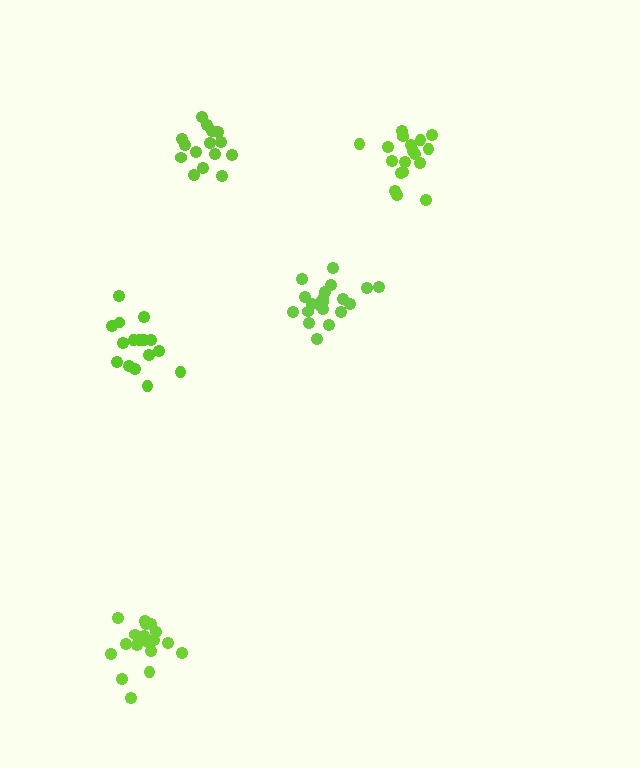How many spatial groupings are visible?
There are 5 spatial groupings.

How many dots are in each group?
Group 1: 20 dots, Group 2: 15 dots, Group 3: 18 dots, Group 4: 16 dots, Group 5: 18 dots (87 total).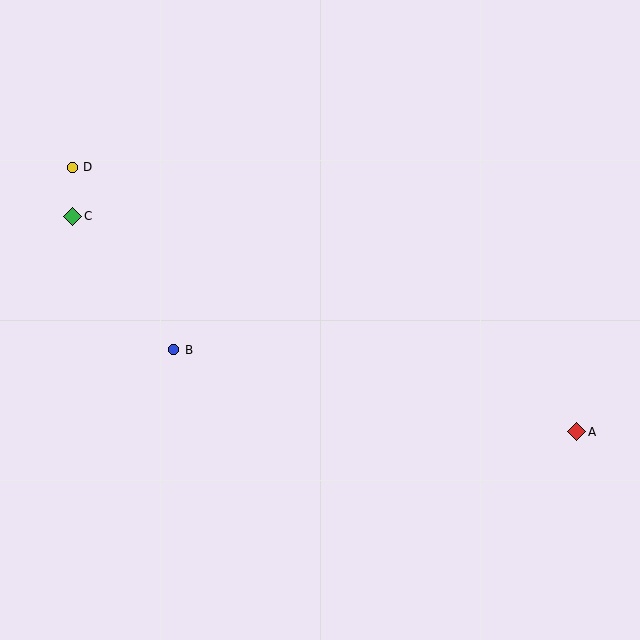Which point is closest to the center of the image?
Point B at (174, 350) is closest to the center.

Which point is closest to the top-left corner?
Point D is closest to the top-left corner.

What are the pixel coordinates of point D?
Point D is at (72, 167).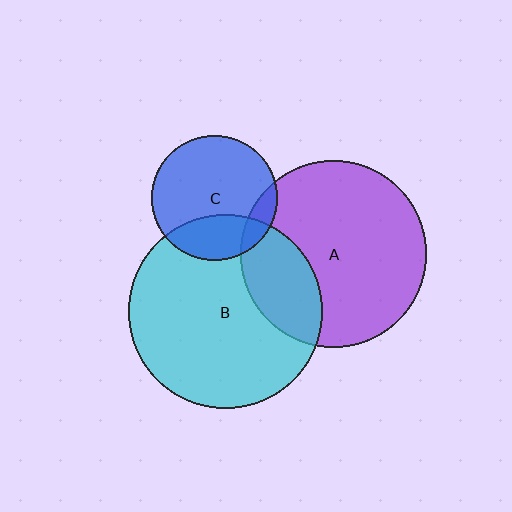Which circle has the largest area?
Circle B (cyan).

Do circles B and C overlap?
Yes.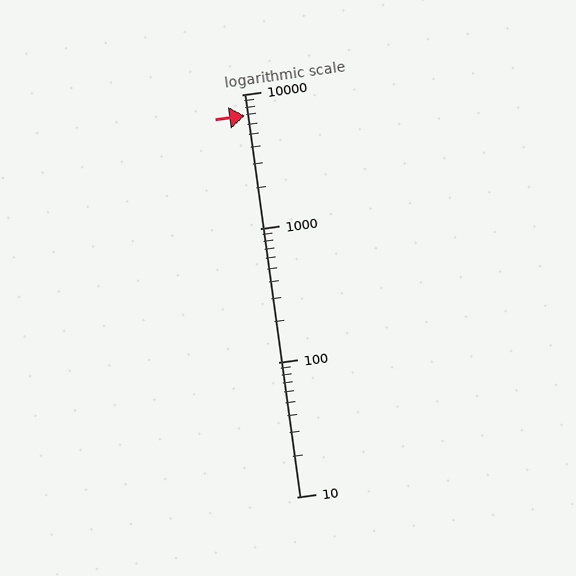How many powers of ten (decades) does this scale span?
The scale spans 3 decades, from 10 to 10000.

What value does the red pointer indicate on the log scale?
The pointer indicates approximately 6900.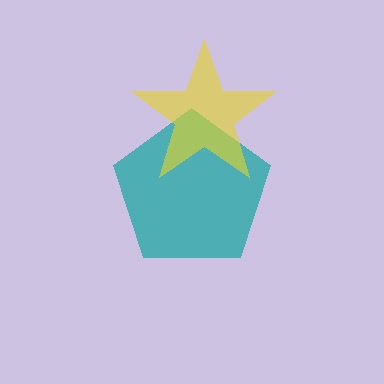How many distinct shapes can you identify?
There are 2 distinct shapes: a teal pentagon, a yellow star.